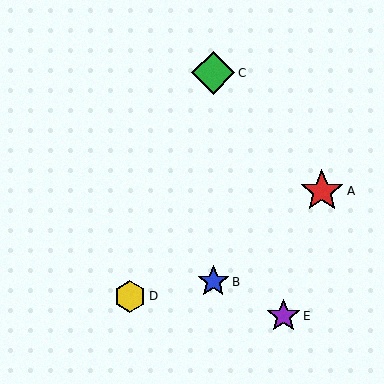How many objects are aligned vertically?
2 objects (B, C) are aligned vertically.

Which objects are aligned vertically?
Objects B, C are aligned vertically.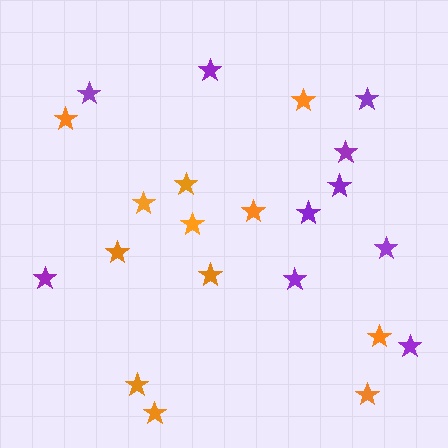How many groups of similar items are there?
There are 2 groups: one group of purple stars (10) and one group of orange stars (12).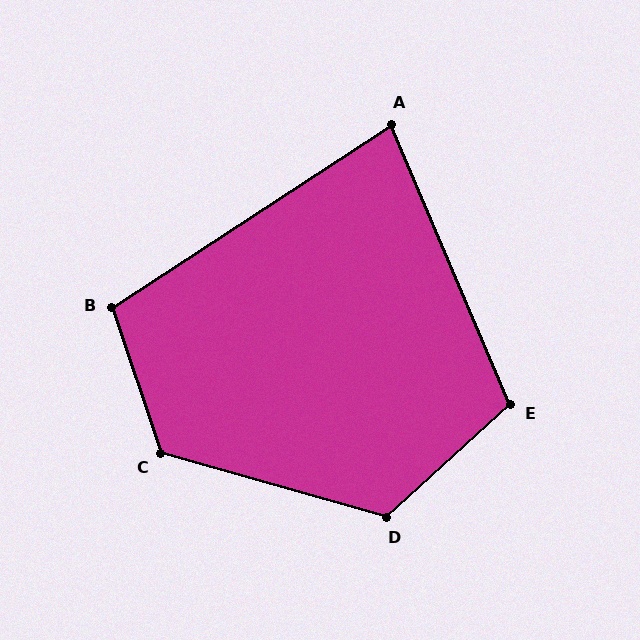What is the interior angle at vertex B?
Approximately 105 degrees (obtuse).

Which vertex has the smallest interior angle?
A, at approximately 80 degrees.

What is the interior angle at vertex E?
Approximately 109 degrees (obtuse).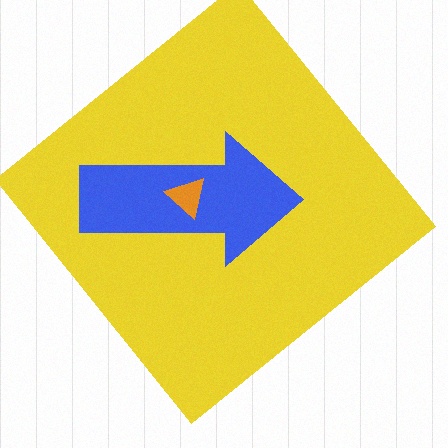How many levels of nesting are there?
3.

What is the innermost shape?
The orange triangle.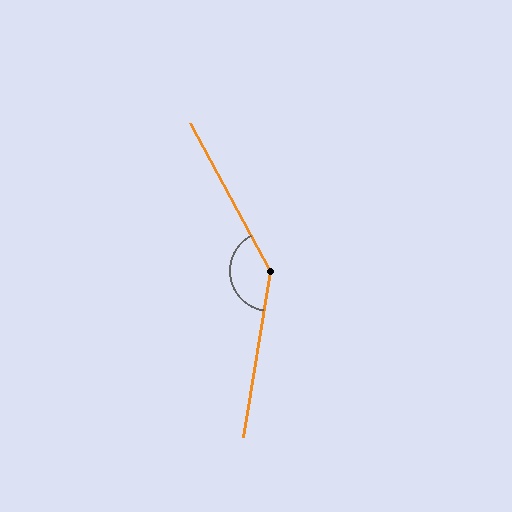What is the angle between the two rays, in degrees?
Approximately 143 degrees.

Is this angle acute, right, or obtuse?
It is obtuse.